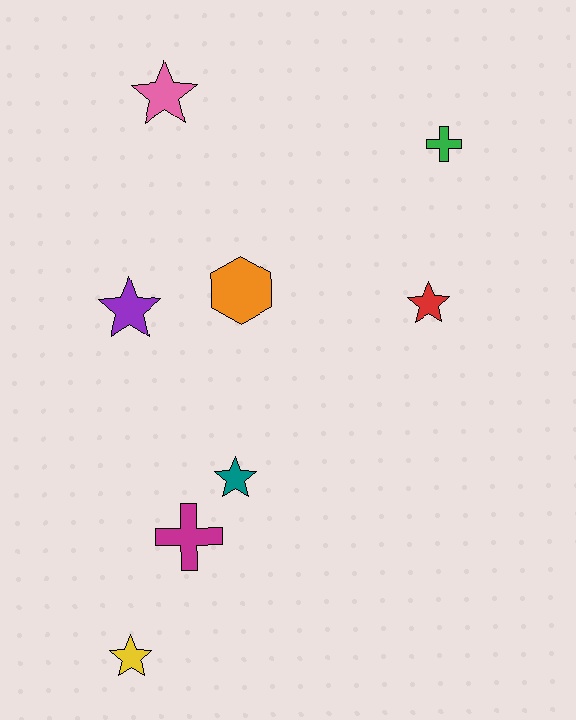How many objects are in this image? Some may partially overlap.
There are 8 objects.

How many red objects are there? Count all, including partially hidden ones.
There is 1 red object.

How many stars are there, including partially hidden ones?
There are 5 stars.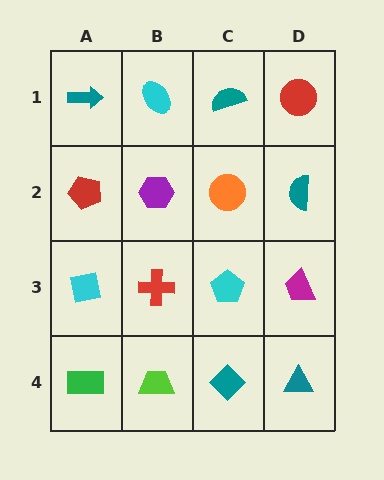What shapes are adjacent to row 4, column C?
A cyan pentagon (row 3, column C), a lime trapezoid (row 4, column B), a teal triangle (row 4, column D).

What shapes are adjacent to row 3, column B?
A purple hexagon (row 2, column B), a lime trapezoid (row 4, column B), a cyan square (row 3, column A), a cyan pentagon (row 3, column C).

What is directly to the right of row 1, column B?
A teal semicircle.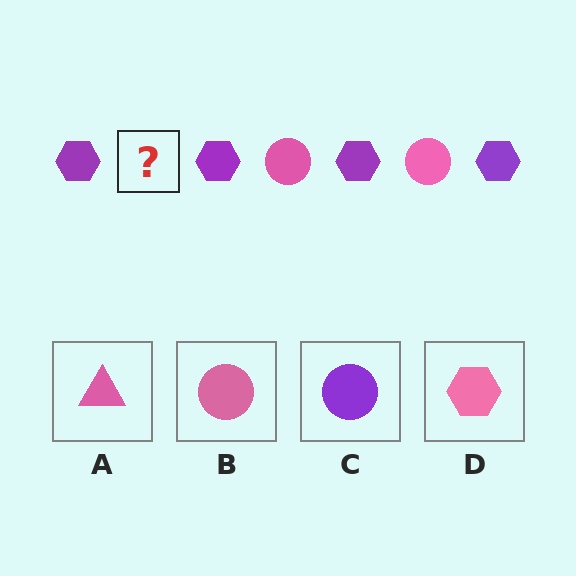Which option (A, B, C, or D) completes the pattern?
B.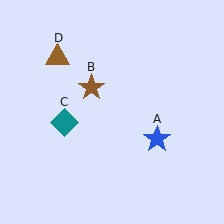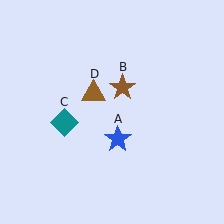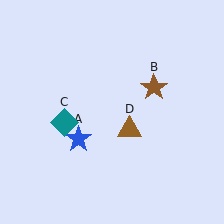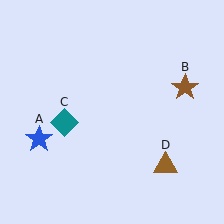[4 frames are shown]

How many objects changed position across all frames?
3 objects changed position: blue star (object A), brown star (object B), brown triangle (object D).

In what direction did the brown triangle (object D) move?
The brown triangle (object D) moved down and to the right.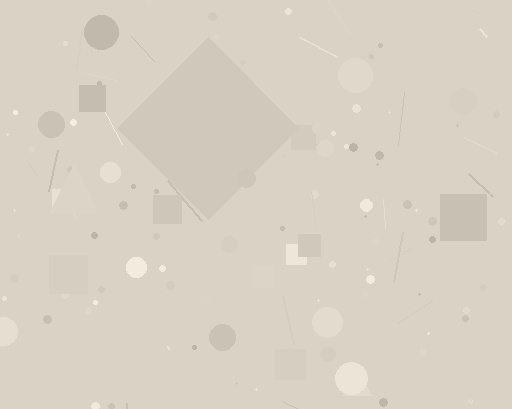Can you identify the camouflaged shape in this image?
The camouflaged shape is a diamond.